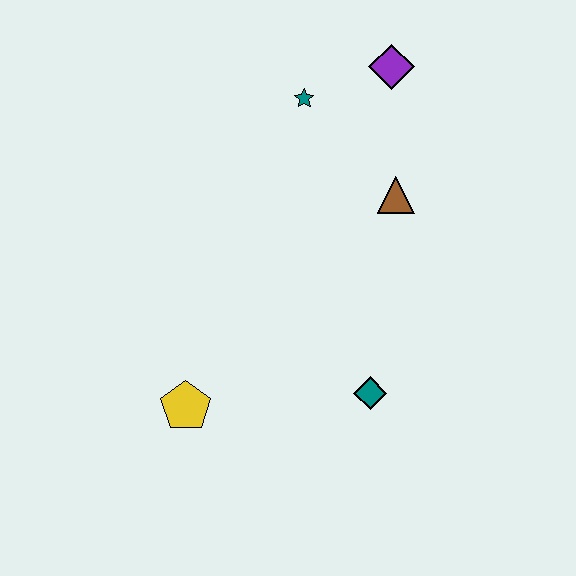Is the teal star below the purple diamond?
Yes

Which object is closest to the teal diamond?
The yellow pentagon is closest to the teal diamond.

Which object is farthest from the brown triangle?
The yellow pentagon is farthest from the brown triangle.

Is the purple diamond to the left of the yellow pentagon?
No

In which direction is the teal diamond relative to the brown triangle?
The teal diamond is below the brown triangle.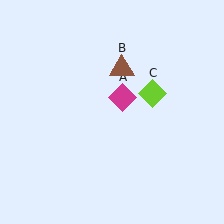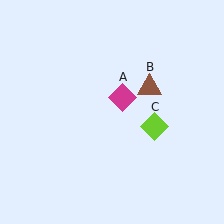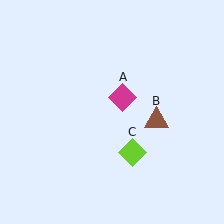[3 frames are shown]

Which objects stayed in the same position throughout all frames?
Magenta diamond (object A) remained stationary.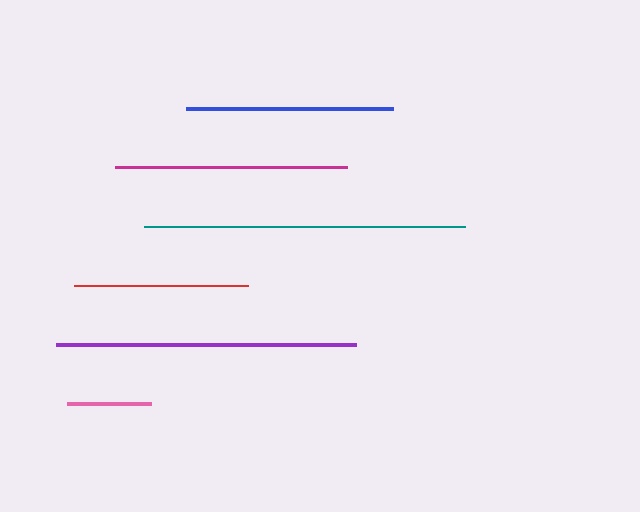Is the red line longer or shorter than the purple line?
The purple line is longer than the red line.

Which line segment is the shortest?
The pink line is the shortest at approximately 84 pixels.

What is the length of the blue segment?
The blue segment is approximately 207 pixels long.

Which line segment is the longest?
The teal line is the longest at approximately 321 pixels.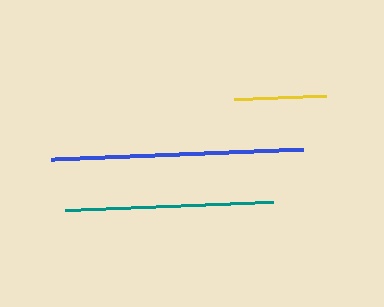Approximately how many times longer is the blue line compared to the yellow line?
The blue line is approximately 2.7 times the length of the yellow line.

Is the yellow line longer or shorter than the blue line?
The blue line is longer than the yellow line.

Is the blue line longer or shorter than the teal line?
The blue line is longer than the teal line.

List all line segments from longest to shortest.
From longest to shortest: blue, teal, yellow.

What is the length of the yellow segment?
The yellow segment is approximately 92 pixels long.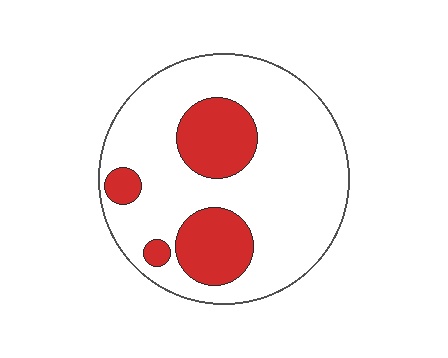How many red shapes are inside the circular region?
4.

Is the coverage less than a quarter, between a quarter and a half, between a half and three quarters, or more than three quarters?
Less than a quarter.